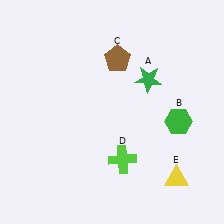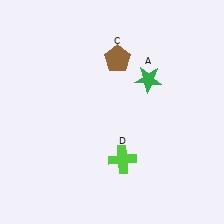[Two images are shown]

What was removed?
The yellow triangle (E), the green hexagon (B) were removed in Image 2.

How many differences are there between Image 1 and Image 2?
There are 2 differences between the two images.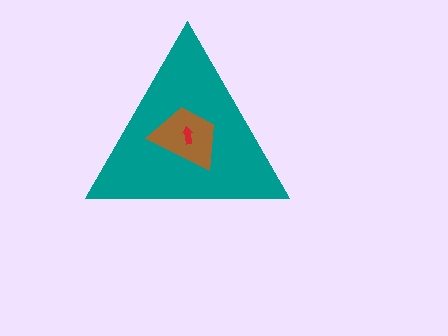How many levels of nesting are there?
3.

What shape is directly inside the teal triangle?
The brown trapezoid.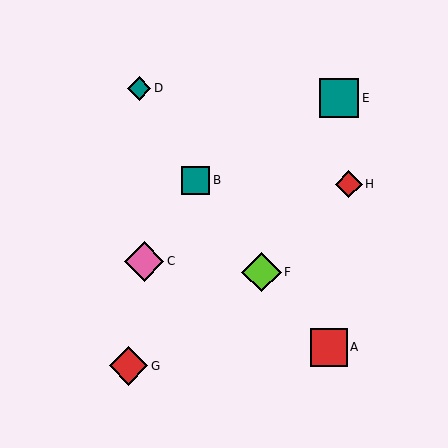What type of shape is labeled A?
Shape A is a red square.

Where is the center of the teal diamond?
The center of the teal diamond is at (139, 88).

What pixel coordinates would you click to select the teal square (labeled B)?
Click at (195, 180) to select the teal square B.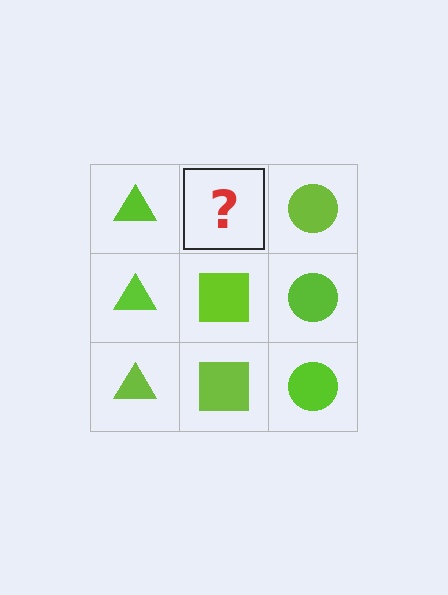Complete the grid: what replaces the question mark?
The question mark should be replaced with a lime square.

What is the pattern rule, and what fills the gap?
The rule is that each column has a consistent shape. The gap should be filled with a lime square.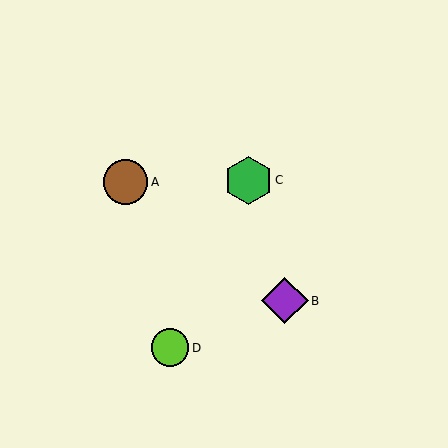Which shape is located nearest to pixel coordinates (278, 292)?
The purple diamond (labeled B) at (285, 301) is nearest to that location.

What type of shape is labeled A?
Shape A is a brown circle.